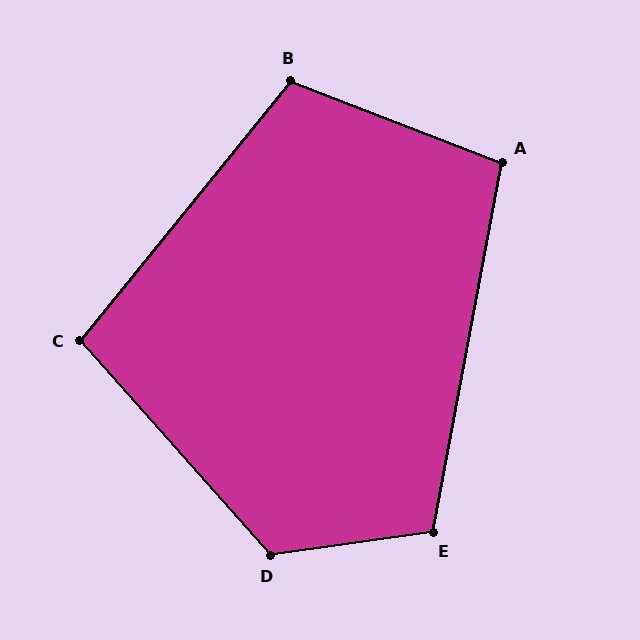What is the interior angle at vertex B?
Approximately 108 degrees (obtuse).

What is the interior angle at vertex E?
Approximately 109 degrees (obtuse).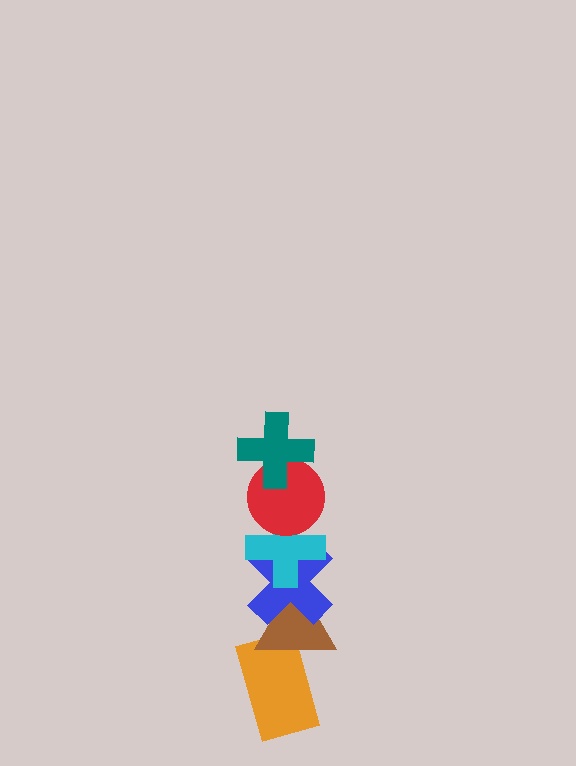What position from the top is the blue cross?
The blue cross is 4th from the top.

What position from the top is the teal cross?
The teal cross is 1st from the top.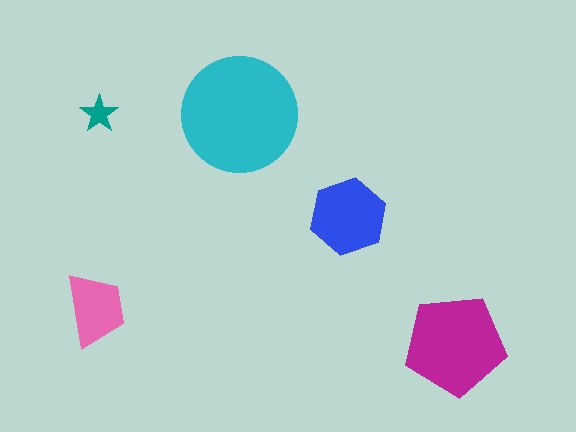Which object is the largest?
The cyan circle.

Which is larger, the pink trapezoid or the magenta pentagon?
The magenta pentagon.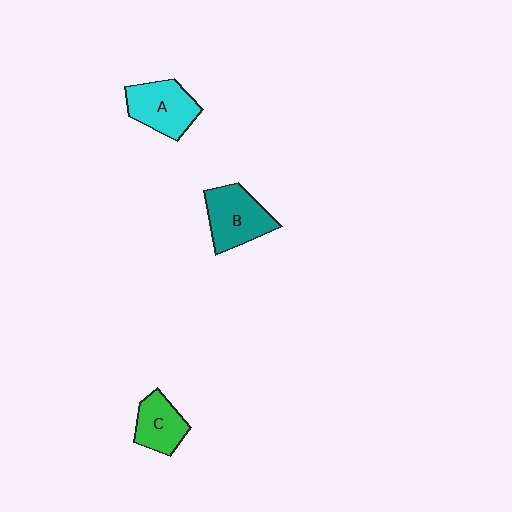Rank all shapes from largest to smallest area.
From largest to smallest: B (teal), A (cyan), C (green).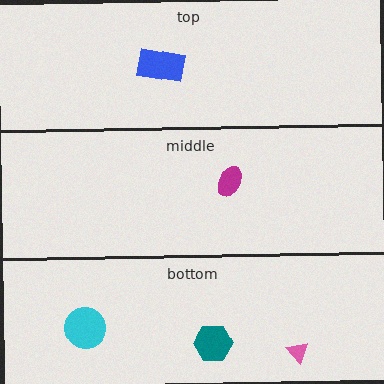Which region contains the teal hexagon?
The bottom region.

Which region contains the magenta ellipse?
The middle region.